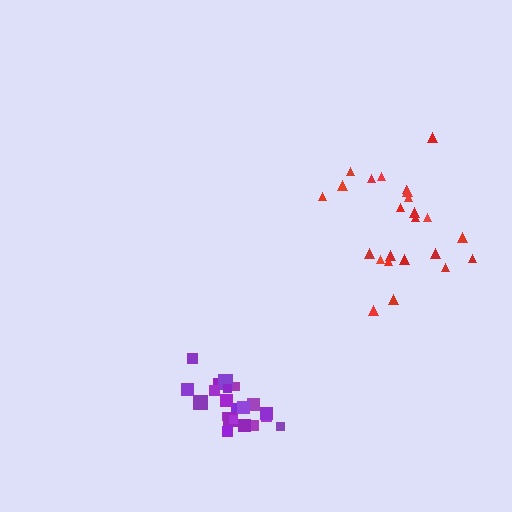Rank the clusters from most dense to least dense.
purple, red.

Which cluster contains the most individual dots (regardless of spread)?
Red (24).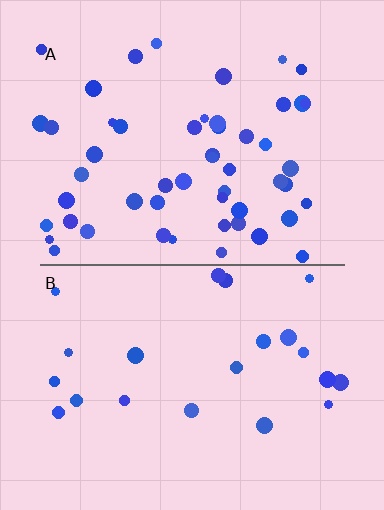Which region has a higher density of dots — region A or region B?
A (the top).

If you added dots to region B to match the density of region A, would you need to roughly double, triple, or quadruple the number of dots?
Approximately double.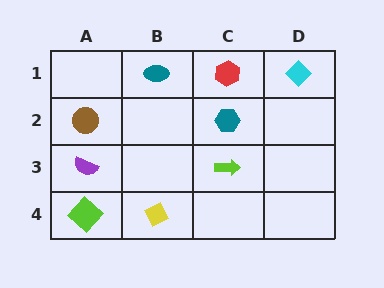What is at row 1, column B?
A teal ellipse.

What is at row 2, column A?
A brown circle.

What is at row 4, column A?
A lime diamond.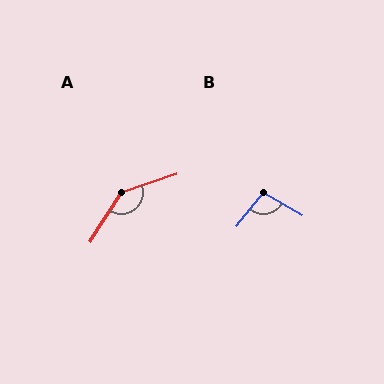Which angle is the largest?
A, at approximately 141 degrees.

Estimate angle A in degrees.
Approximately 141 degrees.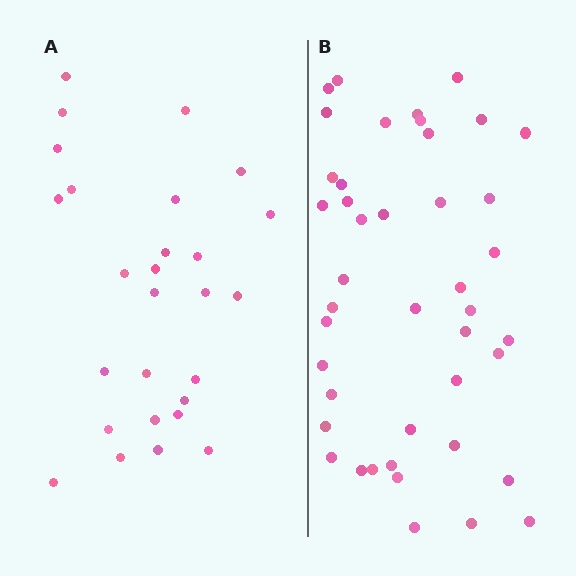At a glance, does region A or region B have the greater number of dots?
Region B (the right region) has more dots.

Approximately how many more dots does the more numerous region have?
Region B has approximately 15 more dots than region A.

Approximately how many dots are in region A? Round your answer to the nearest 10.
About 30 dots. (The exact count is 27, which rounds to 30.)